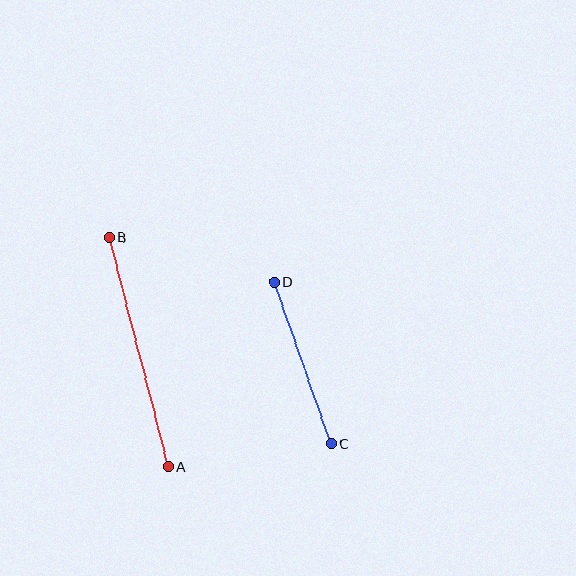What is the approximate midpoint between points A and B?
The midpoint is at approximately (139, 352) pixels.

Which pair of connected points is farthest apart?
Points A and B are farthest apart.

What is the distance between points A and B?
The distance is approximately 237 pixels.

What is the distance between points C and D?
The distance is approximately 171 pixels.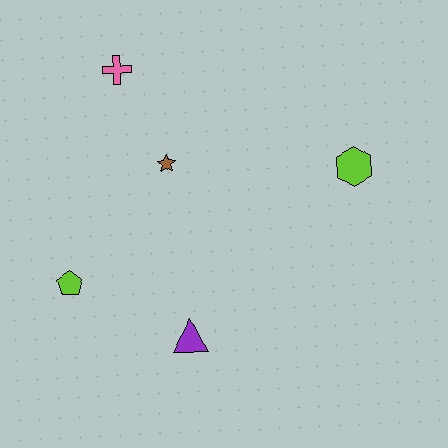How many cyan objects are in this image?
There are no cyan objects.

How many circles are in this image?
There are no circles.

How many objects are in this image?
There are 5 objects.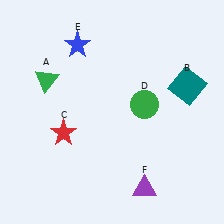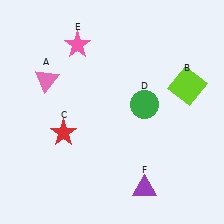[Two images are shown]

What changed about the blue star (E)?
In Image 1, E is blue. In Image 2, it changed to pink.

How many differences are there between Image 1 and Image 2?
There are 3 differences between the two images.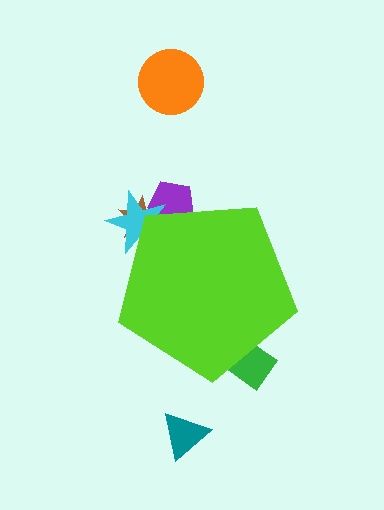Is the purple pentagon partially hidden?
Yes, the purple pentagon is partially hidden behind the lime pentagon.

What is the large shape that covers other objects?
A lime pentagon.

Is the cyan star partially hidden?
Yes, the cyan star is partially hidden behind the lime pentagon.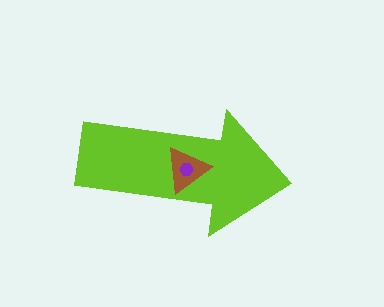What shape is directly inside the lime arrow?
The brown triangle.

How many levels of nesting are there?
3.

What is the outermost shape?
The lime arrow.